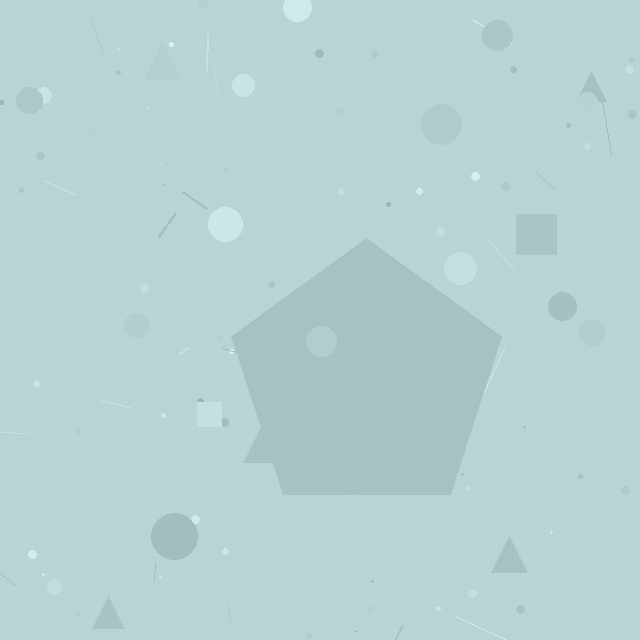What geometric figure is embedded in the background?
A pentagon is embedded in the background.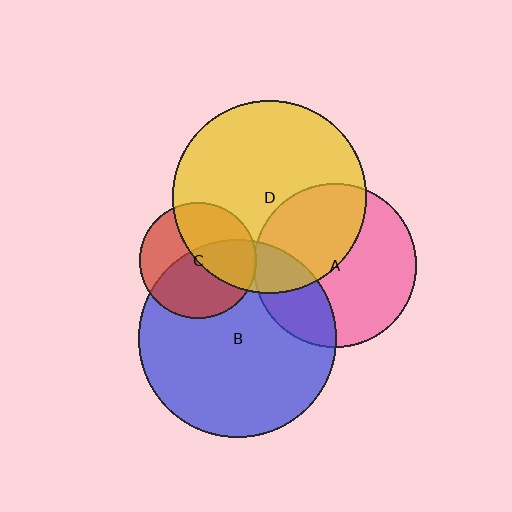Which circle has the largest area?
Circle B (blue).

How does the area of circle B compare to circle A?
Approximately 1.5 times.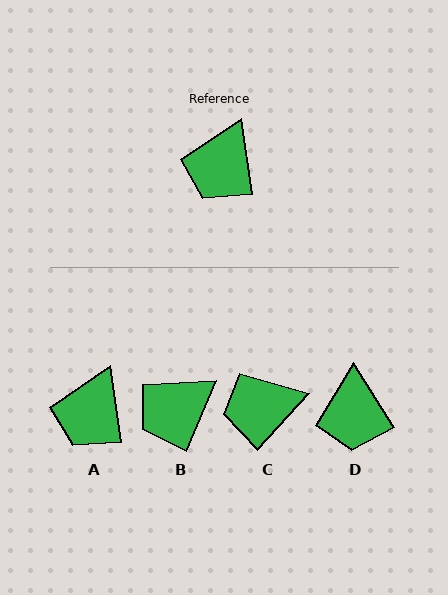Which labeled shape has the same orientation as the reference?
A.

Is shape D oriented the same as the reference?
No, it is off by about 24 degrees.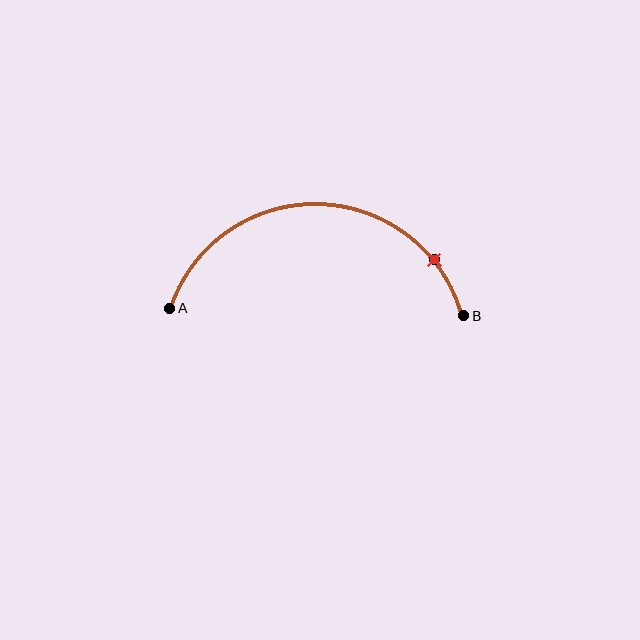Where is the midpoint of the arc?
The arc midpoint is the point on the curve farthest from the straight line joining A and B. It sits above that line.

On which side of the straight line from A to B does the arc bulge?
The arc bulges above the straight line connecting A and B.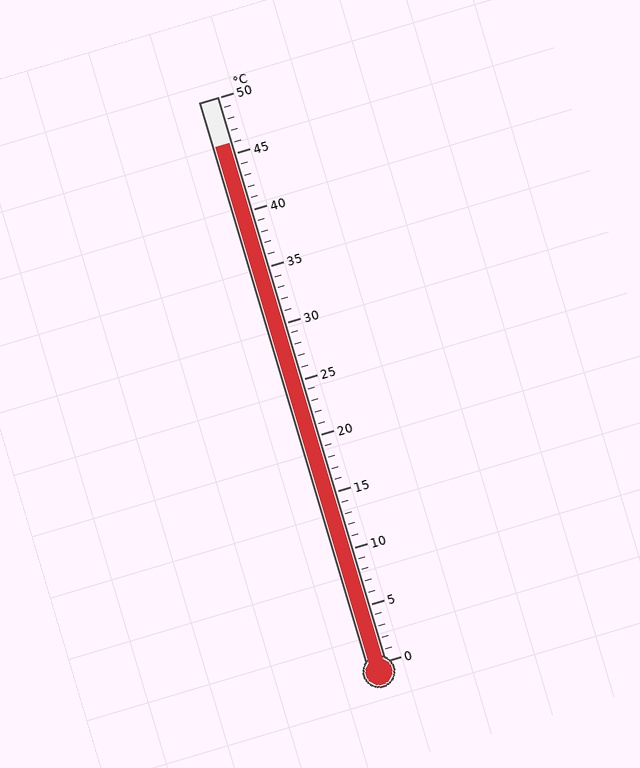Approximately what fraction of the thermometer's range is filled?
The thermometer is filled to approximately 90% of its range.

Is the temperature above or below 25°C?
The temperature is above 25°C.